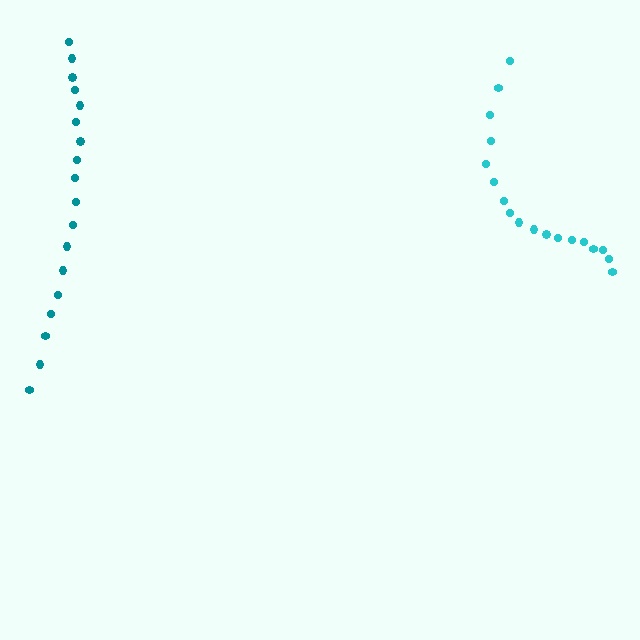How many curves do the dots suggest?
There are 2 distinct paths.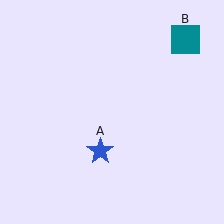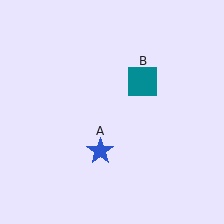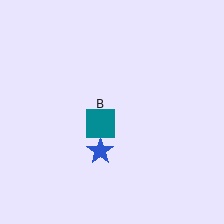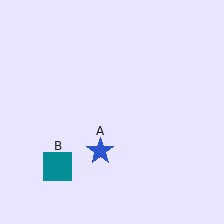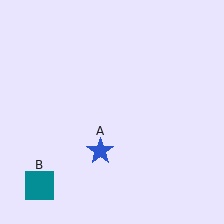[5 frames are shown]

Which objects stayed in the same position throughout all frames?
Blue star (object A) remained stationary.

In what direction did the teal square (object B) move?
The teal square (object B) moved down and to the left.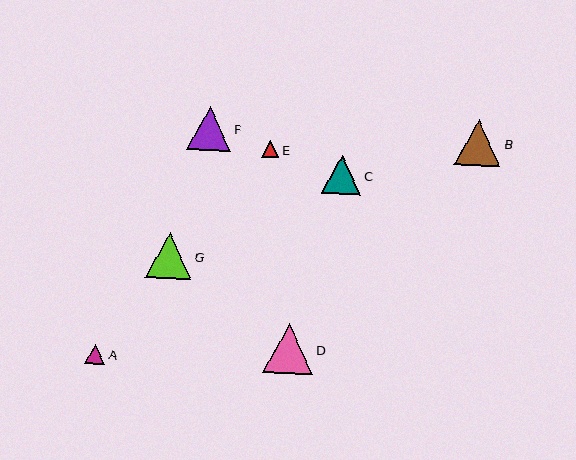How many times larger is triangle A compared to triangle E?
Triangle A is approximately 1.2 times the size of triangle E.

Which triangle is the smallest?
Triangle E is the smallest with a size of approximately 17 pixels.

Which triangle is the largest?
Triangle D is the largest with a size of approximately 49 pixels.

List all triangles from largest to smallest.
From largest to smallest: D, B, G, F, C, A, E.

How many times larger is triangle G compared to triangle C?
Triangle G is approximately 1.2 times the size of triangle C.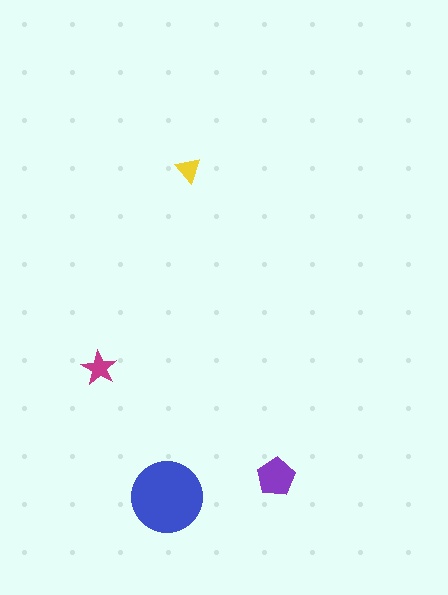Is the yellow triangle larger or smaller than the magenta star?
Smaller.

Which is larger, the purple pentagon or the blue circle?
The blue circle.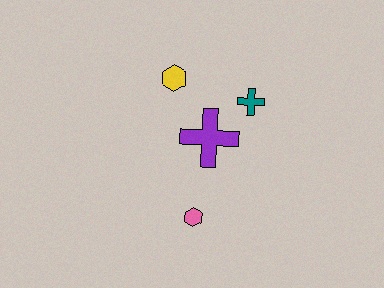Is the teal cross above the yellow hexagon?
No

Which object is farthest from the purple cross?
The pink hexagon is farthest from the purple cross.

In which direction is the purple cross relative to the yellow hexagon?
The purple cross is below the yellow hexagon.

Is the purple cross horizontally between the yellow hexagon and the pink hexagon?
No